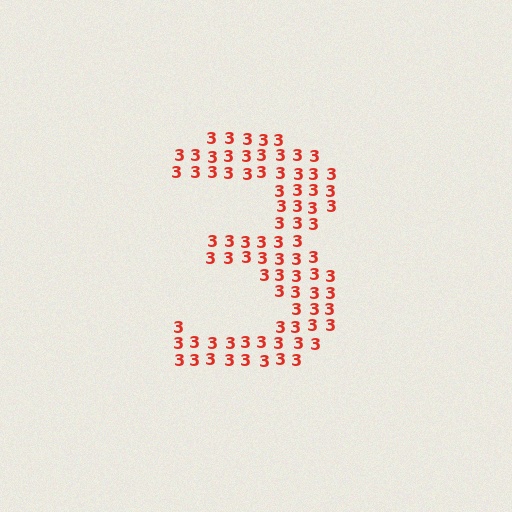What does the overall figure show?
The overall figure shows the digit 3.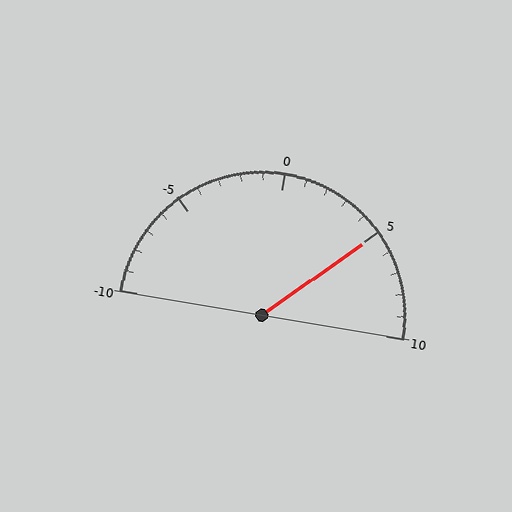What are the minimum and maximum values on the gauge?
The gauge ranges from -10 to 10.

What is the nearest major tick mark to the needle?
The nearest major tick mark is 5.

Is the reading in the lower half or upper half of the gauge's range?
The reading is in the upper half of the range (-10 to 10).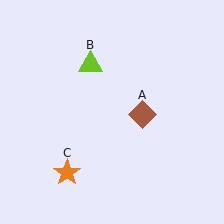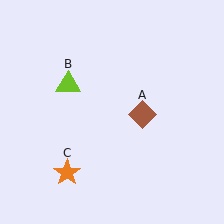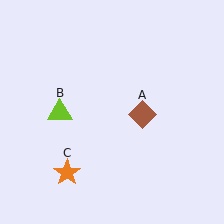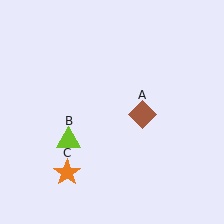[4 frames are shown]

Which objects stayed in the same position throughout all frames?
Brown diamond (object A) and orange star (object C) remained stationary.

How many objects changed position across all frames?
1 object changed position: lime triangle (object B).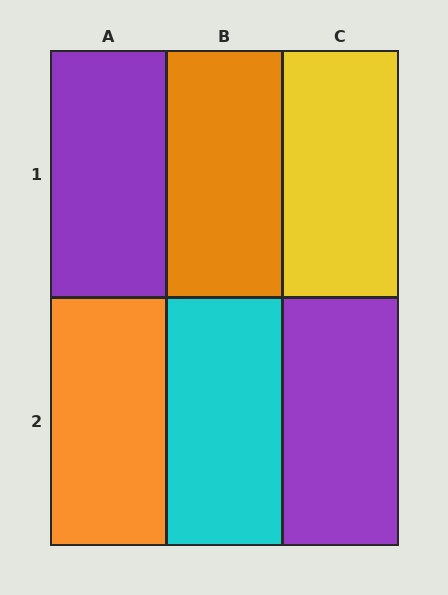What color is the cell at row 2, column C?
Purple.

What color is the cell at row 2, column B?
Cyan.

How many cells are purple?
2 cells are purple.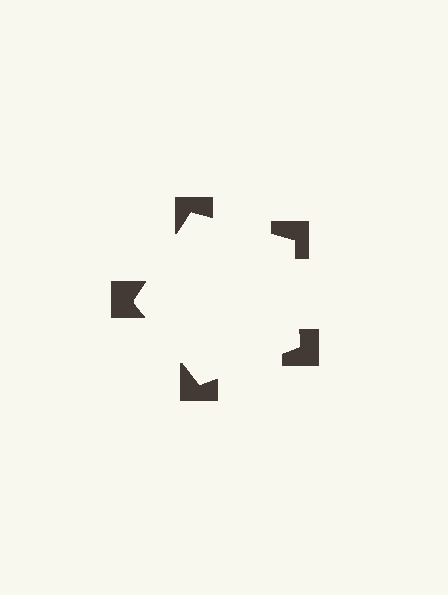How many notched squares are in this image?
There are 5 — one at each vertex of the illusory pentagon.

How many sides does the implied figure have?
5 sides.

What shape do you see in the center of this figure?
An illusory pentagon — its edges are inferred from the aligned wedge cuts in the notched squares, not physically drawn.